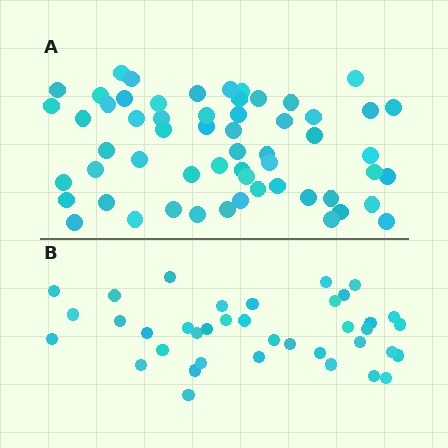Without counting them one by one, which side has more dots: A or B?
Region A (the top region) has more dots.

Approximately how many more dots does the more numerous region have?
Region A has approximately 20 more dots than region B.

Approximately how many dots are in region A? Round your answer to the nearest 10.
About 60 dots. (The exact count is 58, which rounds to 60.)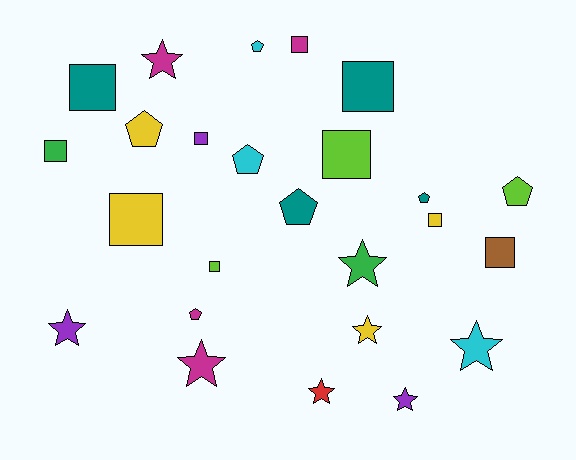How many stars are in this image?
There are 8 stars.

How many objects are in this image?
There are 25 objects.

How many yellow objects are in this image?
There are 4 yellow objects.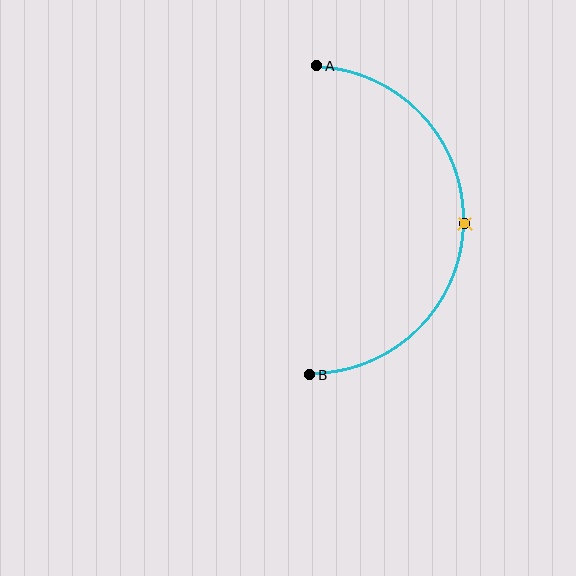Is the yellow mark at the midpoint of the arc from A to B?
Yes. The yellow mark lies on the arc at equal arc-length from both A and B — it is the arc midpoint.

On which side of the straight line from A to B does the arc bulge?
The arc bulges to the right of the straight line connecting A and B.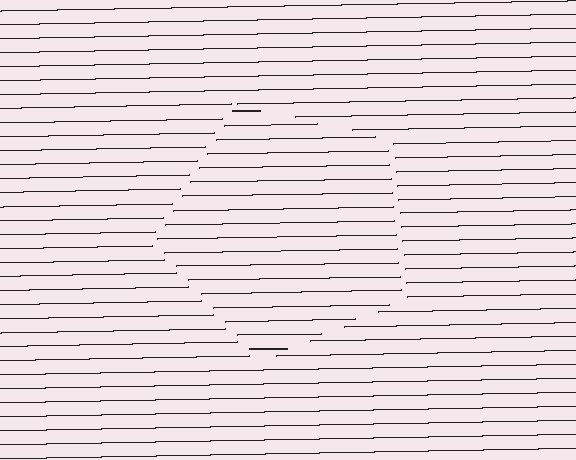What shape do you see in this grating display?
An illusory pentagon. The interior of the shape contains the same grating, shifted by half a period — the contour is defined by the phase discontinuity where line-ends from the inner and outer gratings abut.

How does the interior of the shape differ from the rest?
The interior of the shape contains the same grating, shifted by half a period — the contour is defined by the phase discontinuity where line-ends from the inner and outer gratings abut.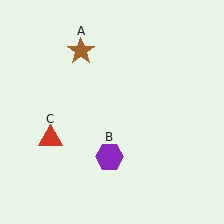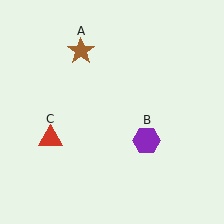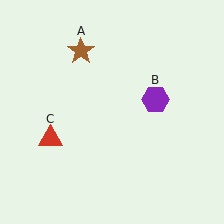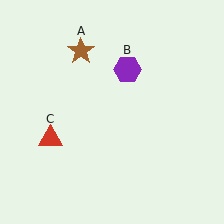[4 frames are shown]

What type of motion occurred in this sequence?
The purple hexagon (object B) rotated counterclockwise around the center of the scene.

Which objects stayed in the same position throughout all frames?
Brown star (object A) and red triangle (object C) remained stationary.